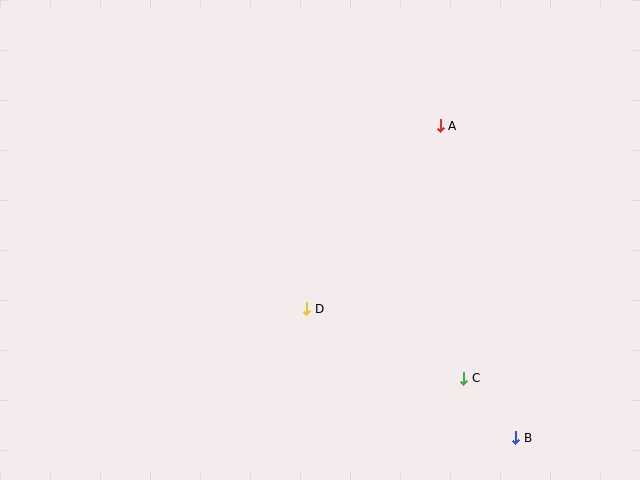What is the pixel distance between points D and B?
The distance between D and B is 245 pixels.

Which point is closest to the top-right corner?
Point A is closest to the top-right corner.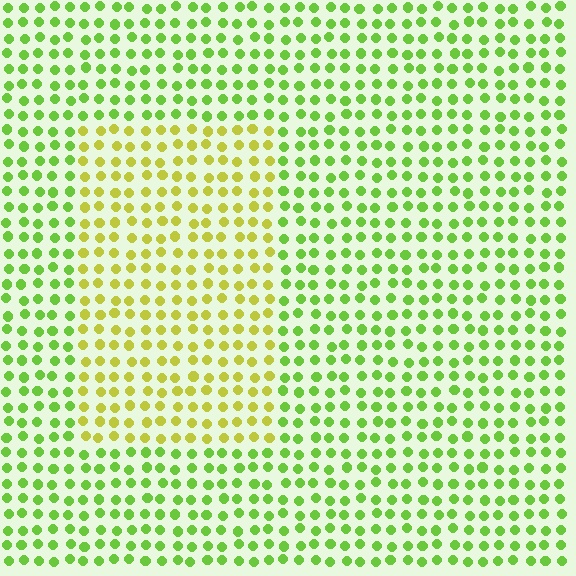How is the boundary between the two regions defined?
The boundary is defined purely by a slight shift in hue (about 36 degrees). Spacing, size, and orientation are identical on both sides.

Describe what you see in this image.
The image is filled with small lime elements in a uniform arrangement. A rectangle-shaped region is visible where the elements are tinted to a slightly different hue, forming a subtle color boundary.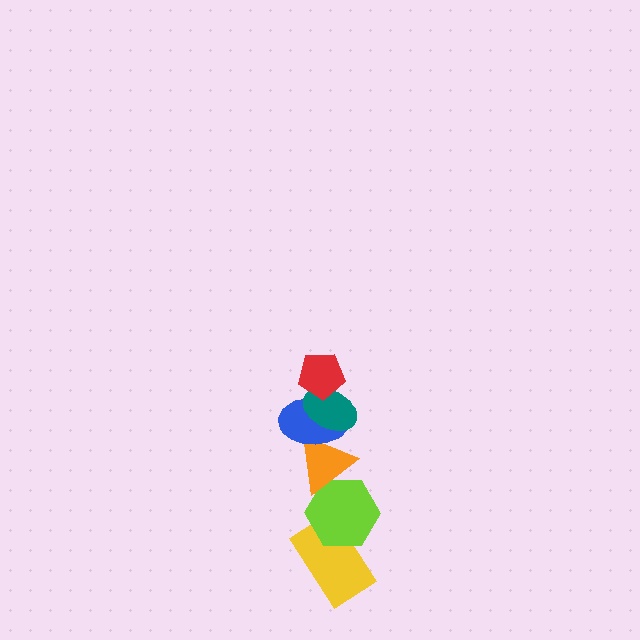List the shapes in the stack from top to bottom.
From top to bottom: the red pentagon, the teal ellipse, the blue ellipse, the orange triangle, the lime hexagon, the yellow rectangle.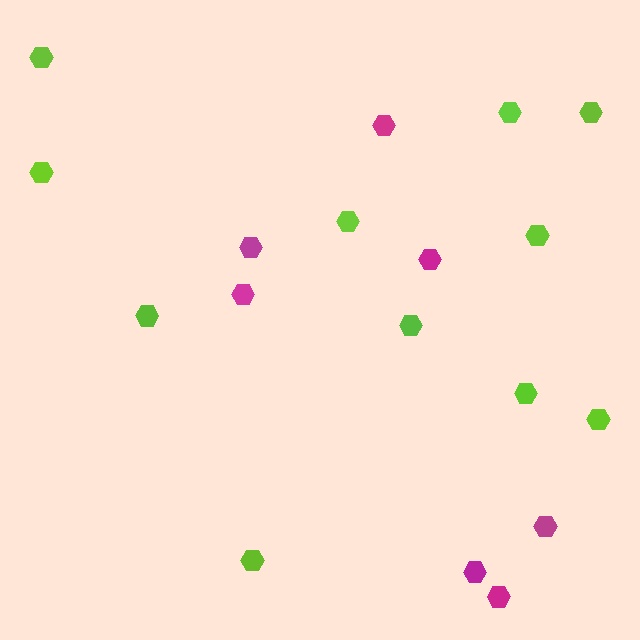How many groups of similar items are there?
There are 2 groups: one group of lime hexagons (11) and one group of magenta hexagons (7).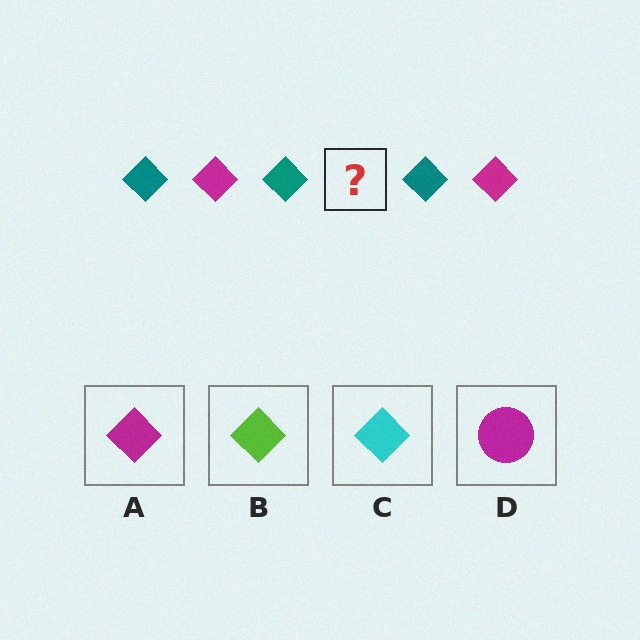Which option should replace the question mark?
Option A.